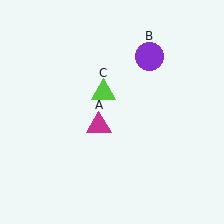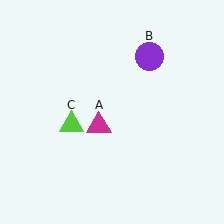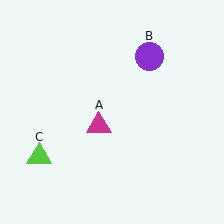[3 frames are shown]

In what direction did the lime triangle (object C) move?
The lime triangle (object C) moved down and to the left.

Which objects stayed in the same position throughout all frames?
Magenta triangle (object A) and purple circle (object B) remained stationary.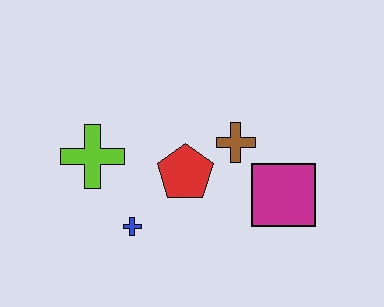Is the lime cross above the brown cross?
No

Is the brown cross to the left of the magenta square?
Yes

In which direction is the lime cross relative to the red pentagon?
The lime cross is to the left of the red pentagon.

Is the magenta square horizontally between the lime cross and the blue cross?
No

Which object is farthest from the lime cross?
The magenta square is farthest from the lime cross.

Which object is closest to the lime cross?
The blue cross is closest to the lime cross.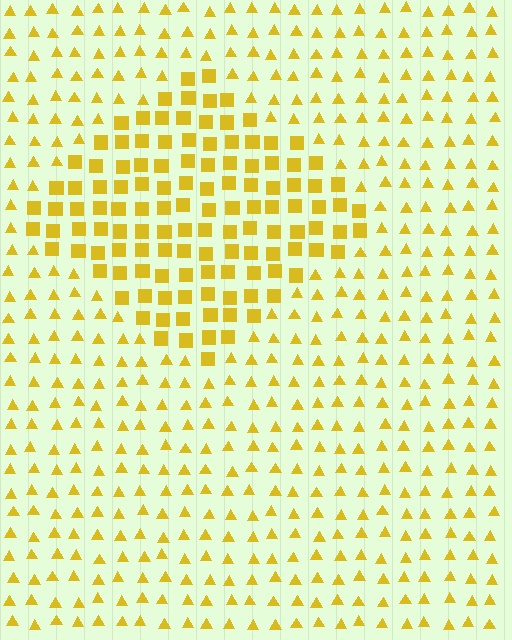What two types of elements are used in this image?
The image uses squares inside the diamond region and triangles outside it.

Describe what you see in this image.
The image is filled with small yellow elements arranged in a uniform grid. A diamond-shaped region contains squares, while the surrounding area contains triangles. The boundary is defined purely by the change in element shape.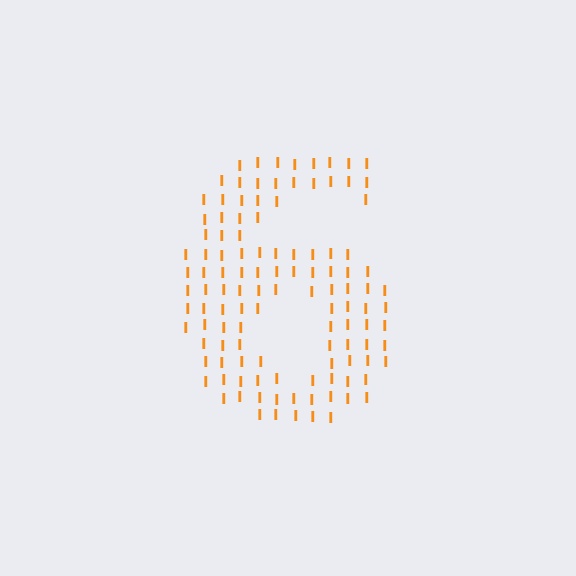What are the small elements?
The small elements are letter I's.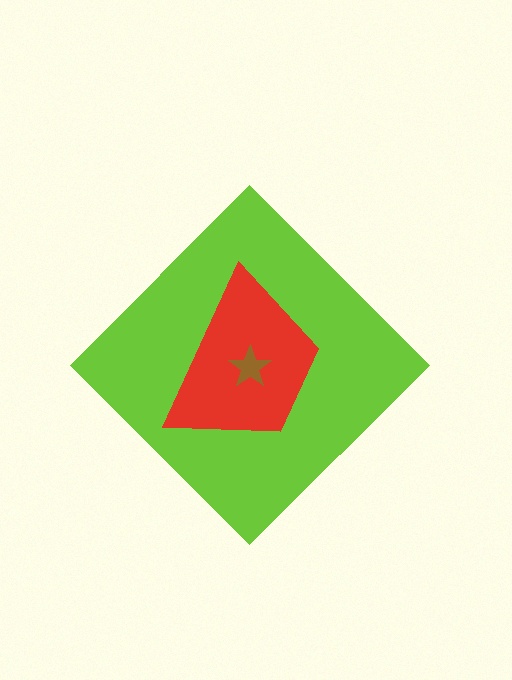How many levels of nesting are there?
3.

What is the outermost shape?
The lime diamond.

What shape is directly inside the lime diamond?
The red trapezoid.